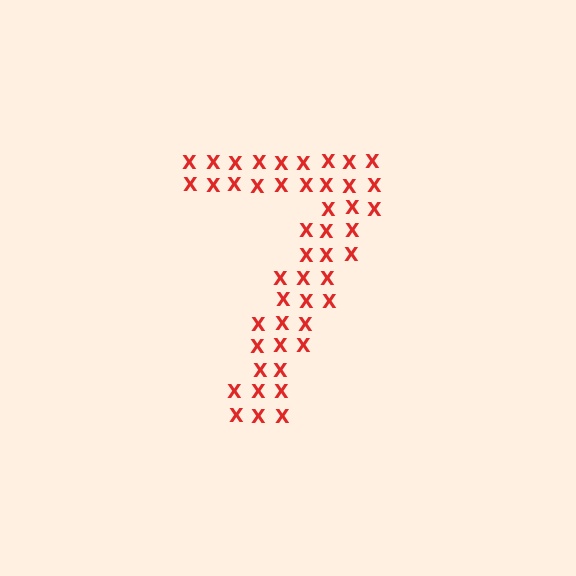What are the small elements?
The small elements are letter X's.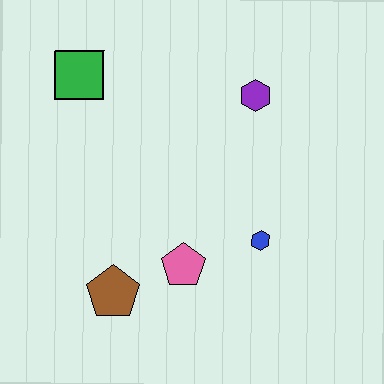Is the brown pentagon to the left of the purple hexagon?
Yes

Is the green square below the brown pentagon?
No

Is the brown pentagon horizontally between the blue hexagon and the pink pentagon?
No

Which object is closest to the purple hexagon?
The blue hexagon is closest to the purple hexagon.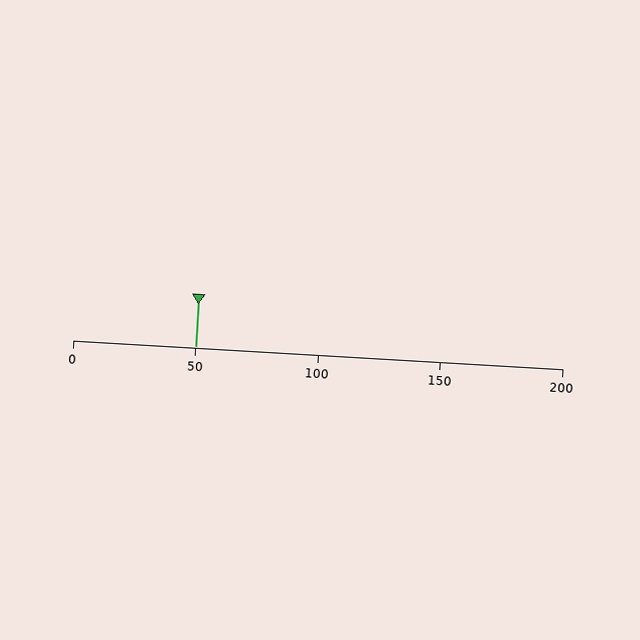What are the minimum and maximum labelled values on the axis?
The axis runs from 0 to 200.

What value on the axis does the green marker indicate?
The marker indicates approximately 50.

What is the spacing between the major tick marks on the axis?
The major ticks are spaced 50 apart.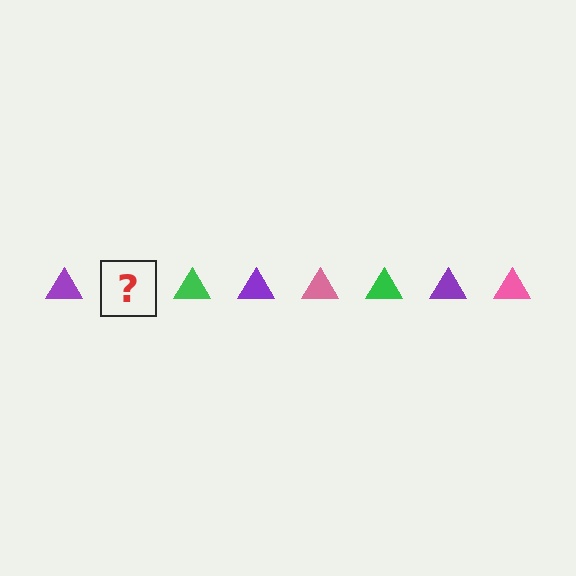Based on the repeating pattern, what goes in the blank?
The blank should be a pink triangle.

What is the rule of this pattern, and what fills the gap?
The rule is that the pattern cycles through purple, pink, green triangles. The gap should be filled with a pink triangle.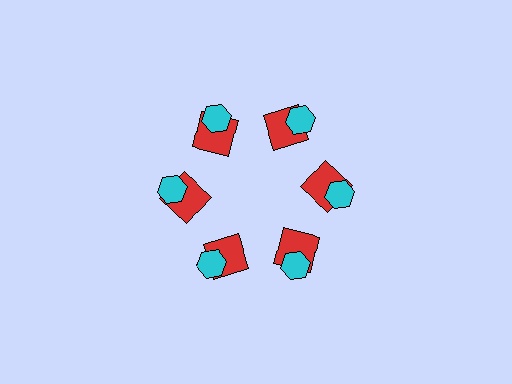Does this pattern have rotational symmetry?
Yes, this pattern has 6-fold rotational symmetry. It looks the same after rotating 60 degrees around the center.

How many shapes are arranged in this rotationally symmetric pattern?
There are 12 shapes, arranged in 6 groups of 2.